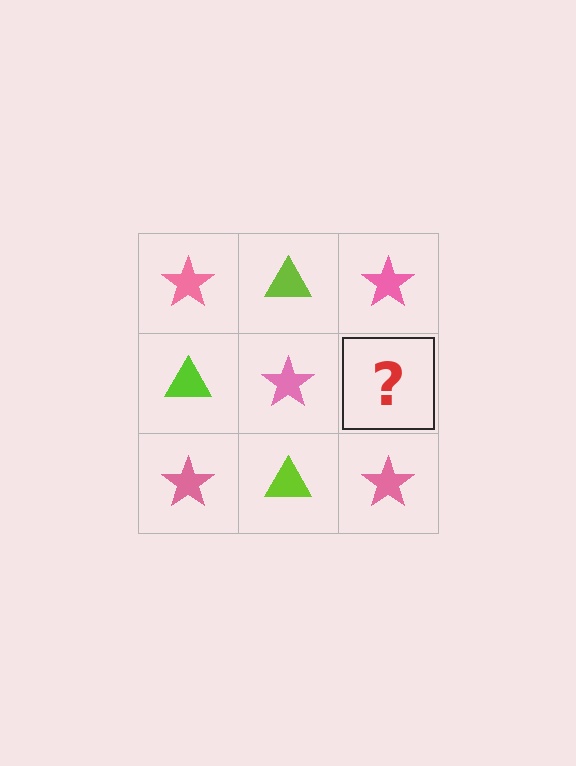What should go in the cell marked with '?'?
The missing cell should contain a lime triangle.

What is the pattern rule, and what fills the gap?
The rule is that it alternates pink star and lime triangle in a checkerboard pattern. The gap should be filled with a lime triangle.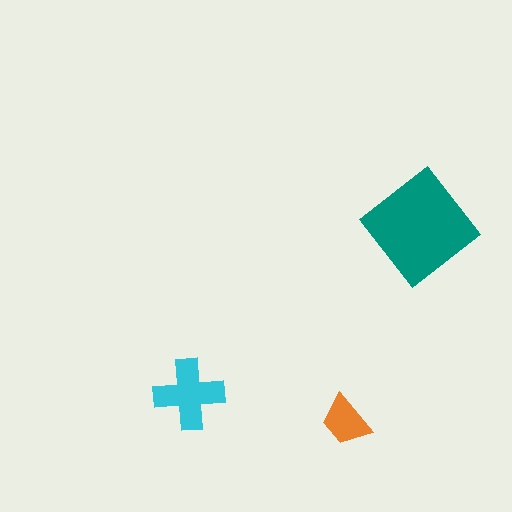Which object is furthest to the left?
The cyan cross is leftmost.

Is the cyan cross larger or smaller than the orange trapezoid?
Larger.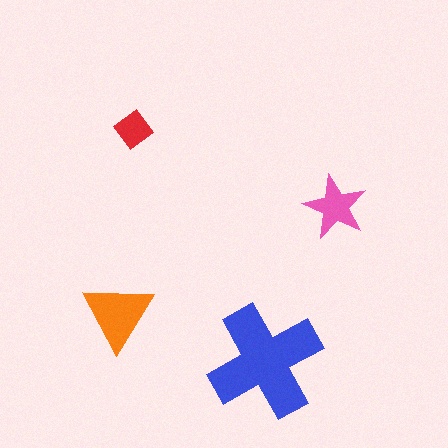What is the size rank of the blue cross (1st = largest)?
1st.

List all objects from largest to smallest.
The blue cross, the orange triangle, the pink star, the red diamond.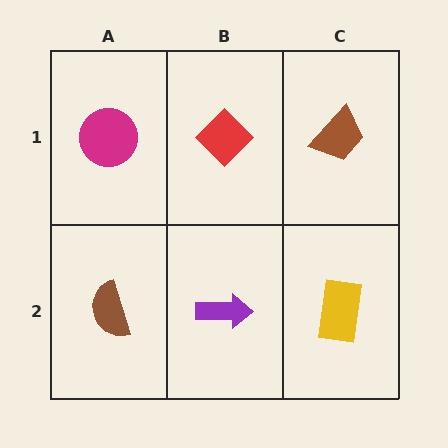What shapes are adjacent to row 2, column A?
A magenta circle (row 1, column A), a purple arrow (row 2, column B).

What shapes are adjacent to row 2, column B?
A red diamond (row 1, column B), a brown semicircle (row 2, column A), a yellow rectangle (row 2, column C).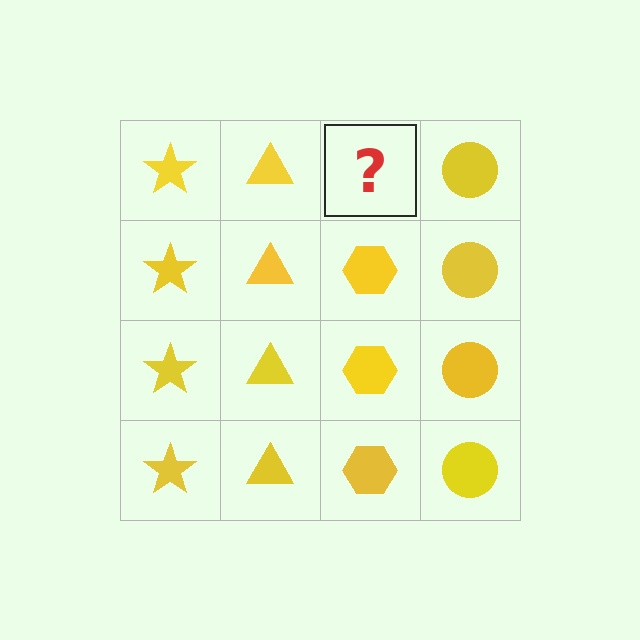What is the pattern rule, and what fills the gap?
The rule is that each column has a consistent shape. The gap should be filled with a yellow hexagon.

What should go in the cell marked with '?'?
The missing cell should contain a yellow hexagon.